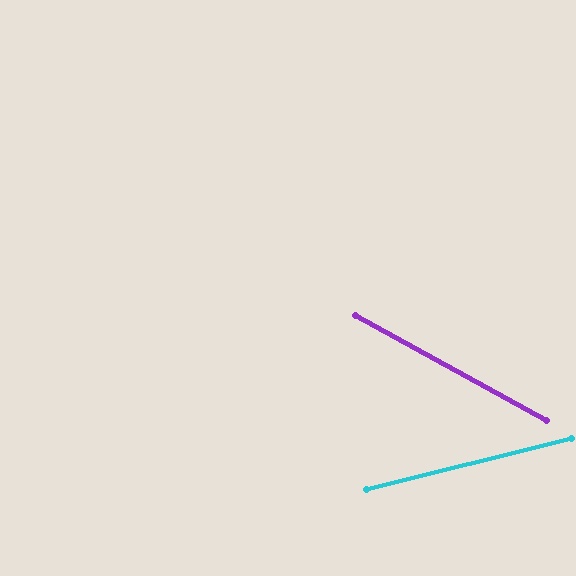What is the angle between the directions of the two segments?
Approximately 43 degrees.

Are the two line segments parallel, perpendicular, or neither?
Neither parallel nor perpendicular — they differ by about 43°.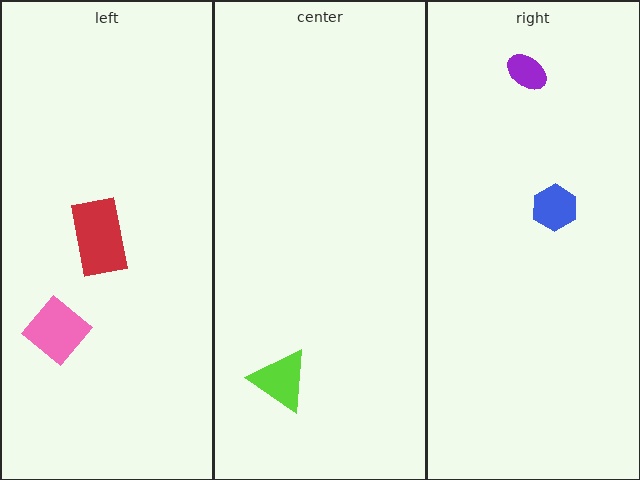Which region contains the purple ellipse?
The right region.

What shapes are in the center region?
The lime triangle.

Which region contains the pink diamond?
The left region.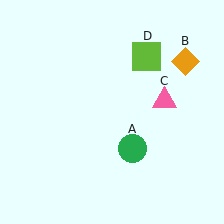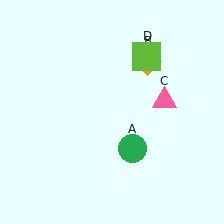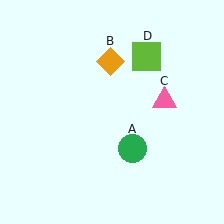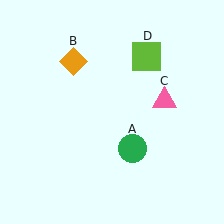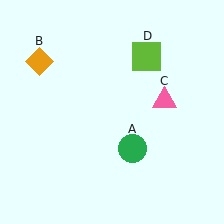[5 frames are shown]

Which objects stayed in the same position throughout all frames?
Green circle (object A) and pink triangle (object C) and lime square (object D) remained stationary.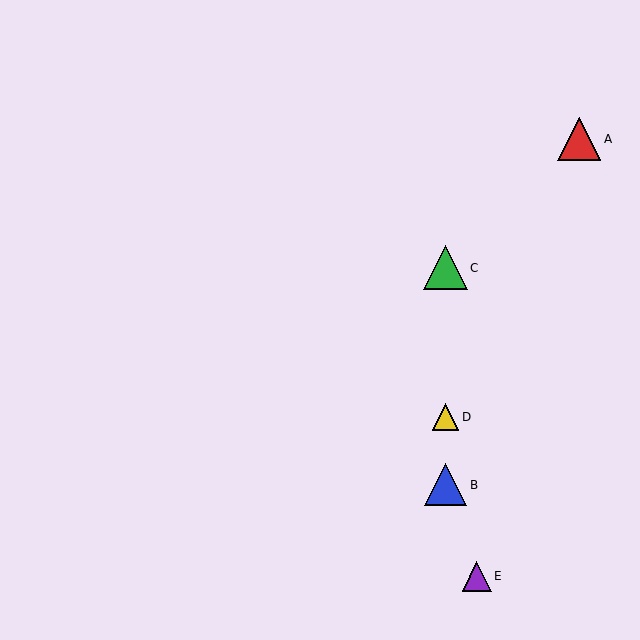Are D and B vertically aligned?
Yes, both are at x≈445.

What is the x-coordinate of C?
Object C is at x≈445.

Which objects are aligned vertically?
Objects B, C, D are aligned vertically.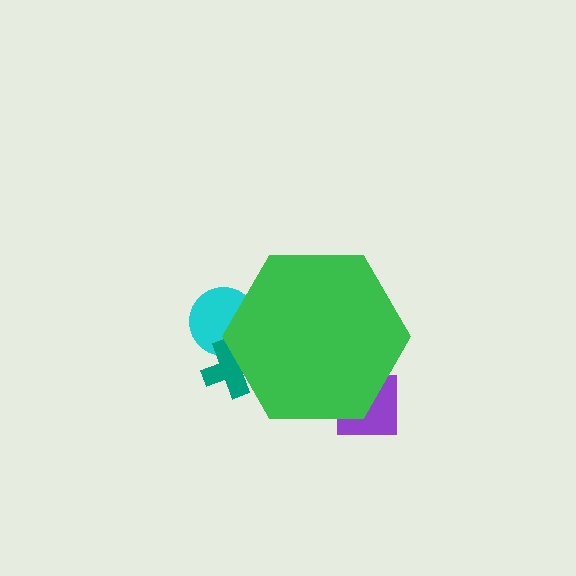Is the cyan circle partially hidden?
Yes, the cyan circle is partially hidden behind the green hexagon.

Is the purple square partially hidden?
Yes, the purple square is partially hidden behind the green hexagon.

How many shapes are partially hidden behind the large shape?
3 shapes are partially hidden.